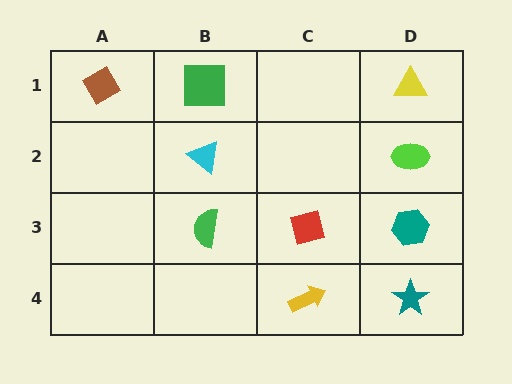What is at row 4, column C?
A yellow arrow.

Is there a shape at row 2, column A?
No, that cell is empty.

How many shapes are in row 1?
3 shapes.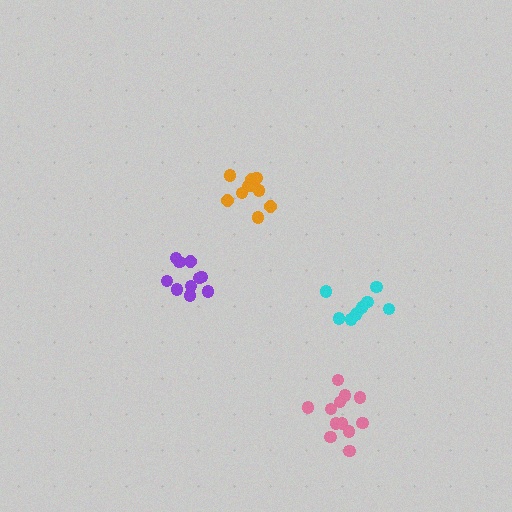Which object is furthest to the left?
The purple cluster is leftmost.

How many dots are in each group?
Group 1: 10 dots, Group 2: 12 dots, Group 3: 10 dots, Group 4: 9 dots (41 total).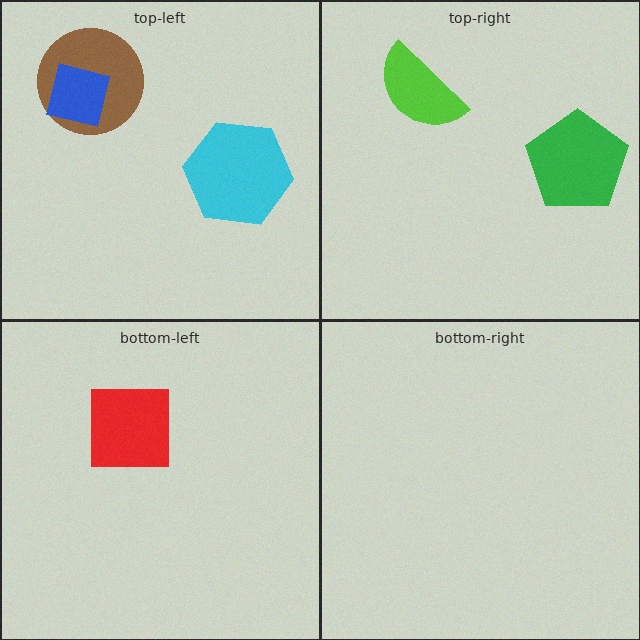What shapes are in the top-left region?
The brown circle, the cyan hexagon, the blue square.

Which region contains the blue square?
The top-left region.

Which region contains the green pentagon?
The top-right region.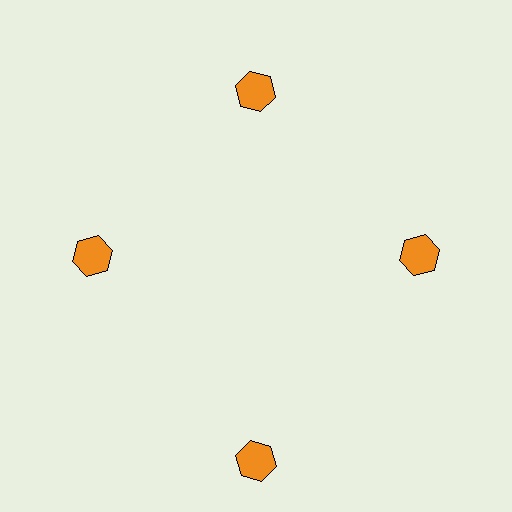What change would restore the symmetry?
The symmetry would be restored by moving it inward, back onto the ring so that all 4 hexagons sit at equal angles and equal distance from the center.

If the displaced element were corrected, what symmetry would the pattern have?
It would have 4-fold rotational symmetry — the pattern would map onto itself every 90 degrees.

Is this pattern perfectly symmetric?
No. The 4 orange hexagons are arranged in a ring, but one element near the 6 o'clock position is pushed outward from the center, breaking the 4-fold rotational symmetry.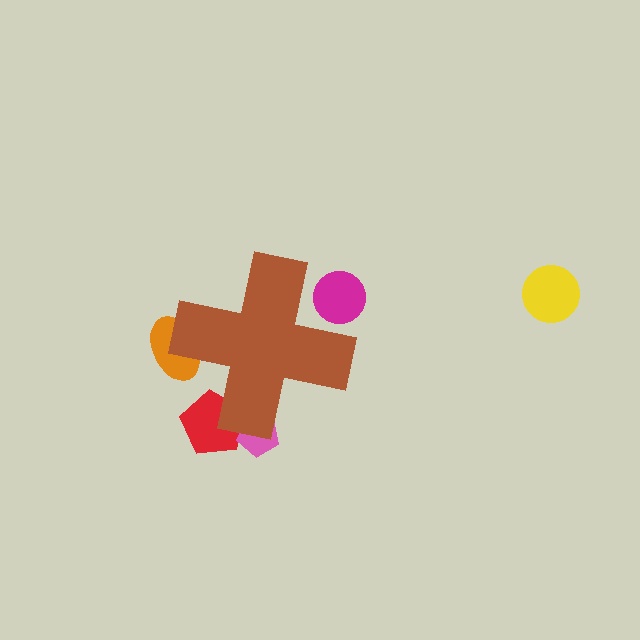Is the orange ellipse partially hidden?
Yes, the orange ellipse is partially hidden behind the brown cross.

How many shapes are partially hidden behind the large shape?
4 shapes are partially hidden.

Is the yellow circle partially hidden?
No, the yellow circle is fully visible.